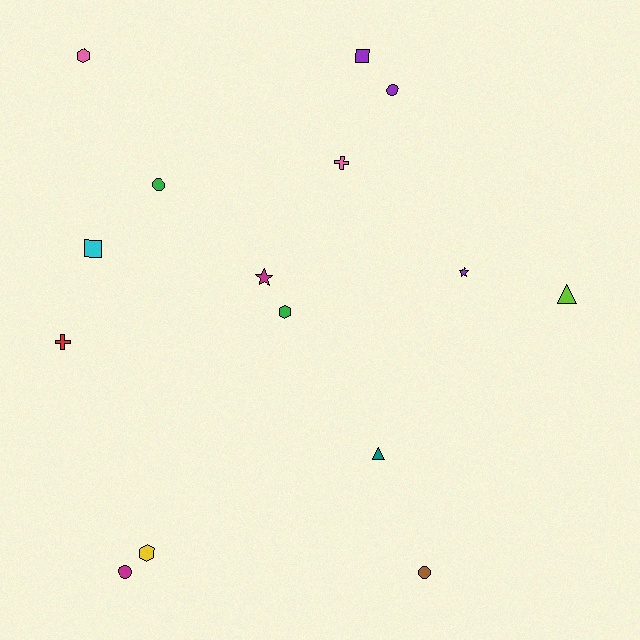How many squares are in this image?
There are 2 squares.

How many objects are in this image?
There are 15 objects.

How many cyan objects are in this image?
There is 1 cyan object.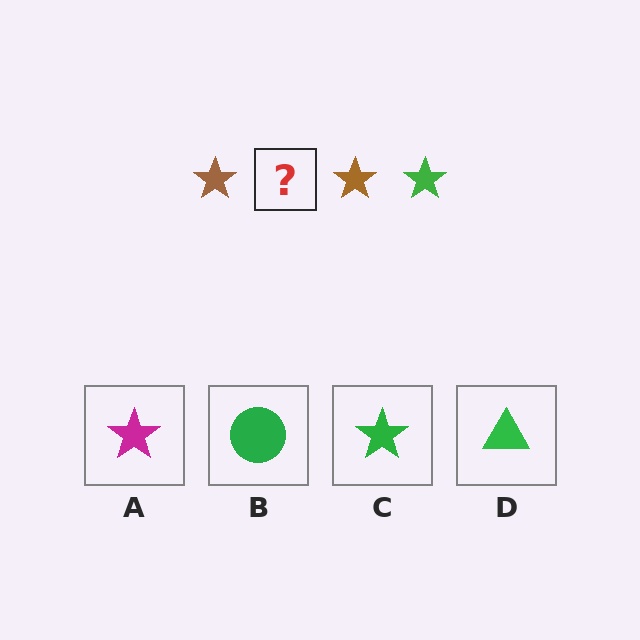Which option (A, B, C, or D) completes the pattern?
C.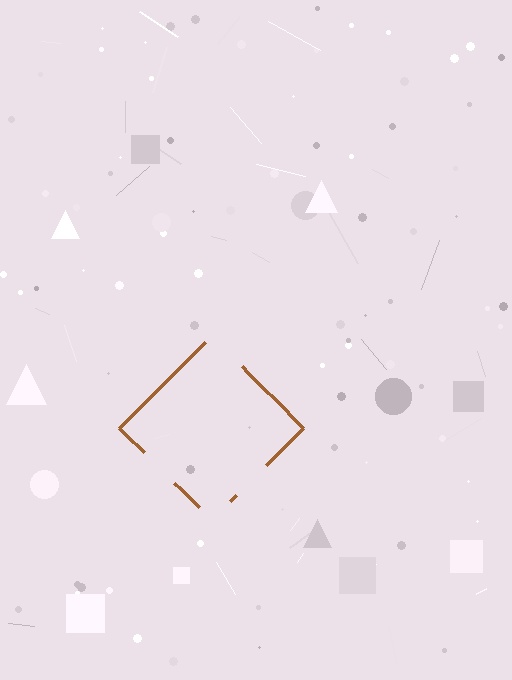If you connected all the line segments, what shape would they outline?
They would outline a diamond.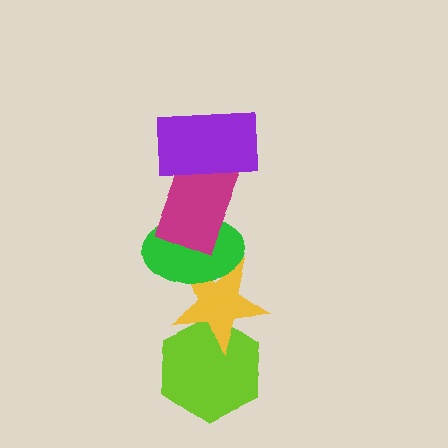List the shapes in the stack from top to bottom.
From top to bottom: the purple rectangle, the magenta rectangle, the green ellipse, the yellow star, the lime hexagon.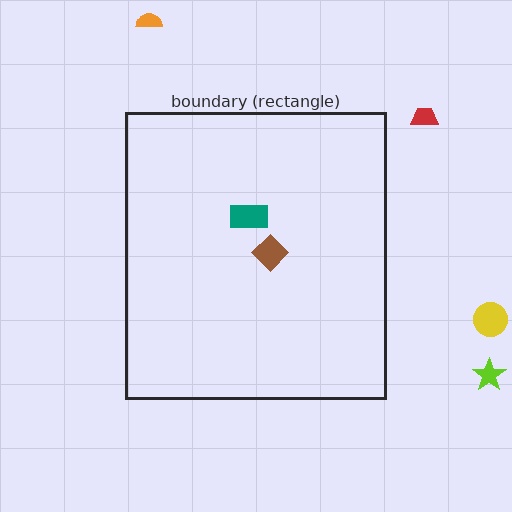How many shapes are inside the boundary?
2 inside, 4 outside.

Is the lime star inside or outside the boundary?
Outside.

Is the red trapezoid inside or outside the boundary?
Outside.